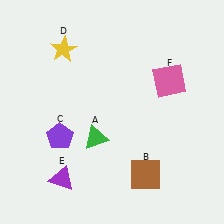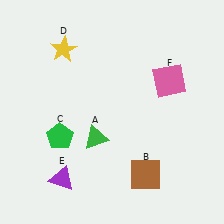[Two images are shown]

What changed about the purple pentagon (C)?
In Image 1, C is purple. In Image 2, it changed to green.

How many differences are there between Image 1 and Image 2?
There is 1 difference between the two images.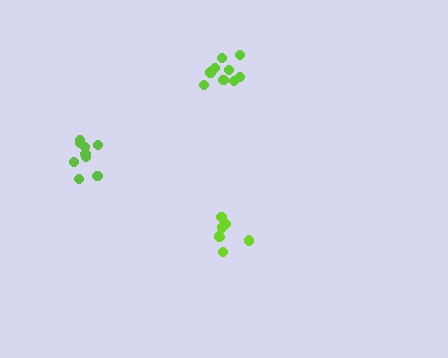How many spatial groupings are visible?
There are 3 spatial groupings.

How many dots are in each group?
Group 1: 9 dots, Group 2: 7 dots, Group 3: 10 dots (26 total).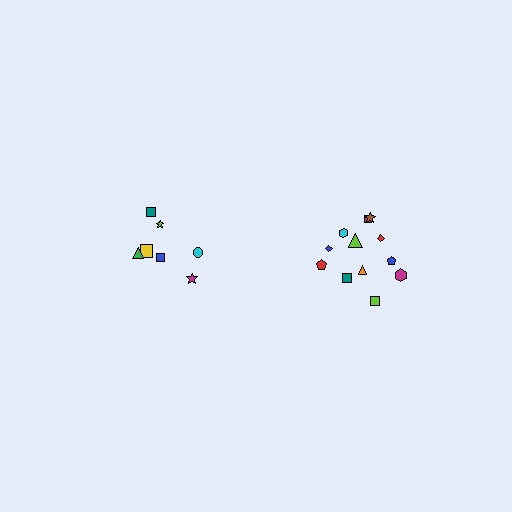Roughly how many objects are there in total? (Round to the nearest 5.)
Roughly 20 objects in total.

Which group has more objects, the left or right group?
The right group.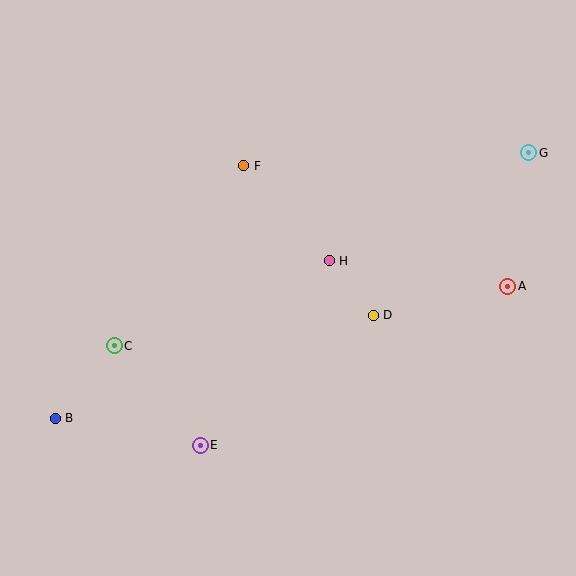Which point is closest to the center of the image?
Point H at (329, 261) is closest to the center.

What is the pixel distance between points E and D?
The distance between E and D is 216 pixels.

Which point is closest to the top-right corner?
Point G is closest to the top-right corner.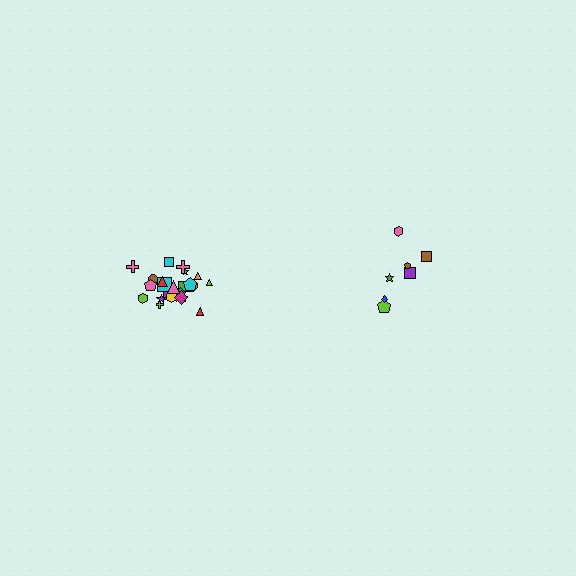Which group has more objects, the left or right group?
The left group.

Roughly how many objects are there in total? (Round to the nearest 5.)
Roughly 30 objects in total.